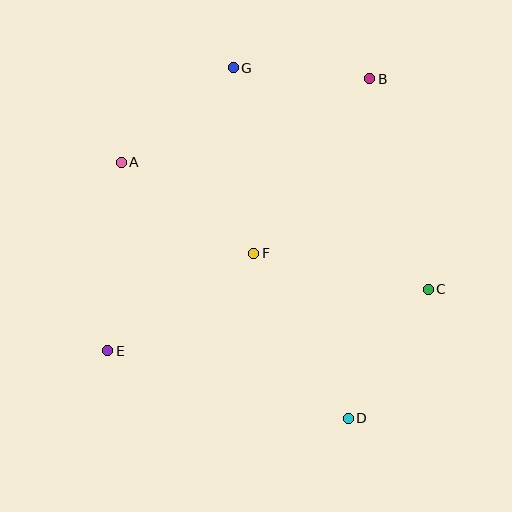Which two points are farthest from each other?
Points B and E are farthest from each other.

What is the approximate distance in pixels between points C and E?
The distance between C and E is approximately 326 pixels.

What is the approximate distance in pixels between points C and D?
The distance between C and D is approximately 152 pixels.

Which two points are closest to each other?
Points B and G are closest to each other.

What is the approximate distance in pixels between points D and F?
The distance between D and F is approximately 190 pixels.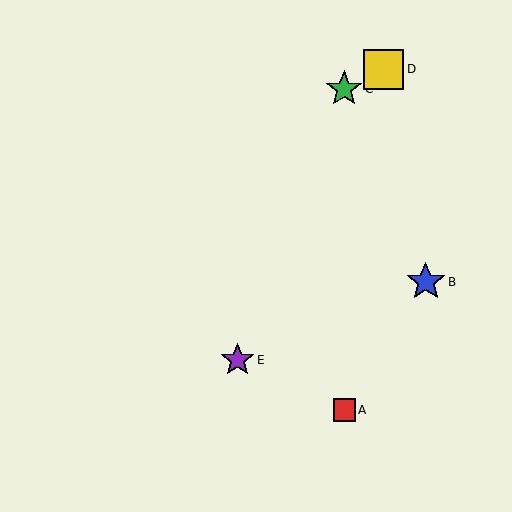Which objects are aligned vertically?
Objects A, C are aligned vertically.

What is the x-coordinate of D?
Object D is at x≈384.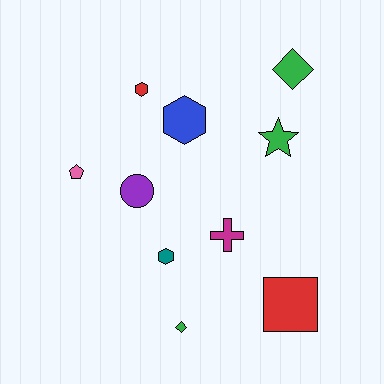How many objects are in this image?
There are 10 objects.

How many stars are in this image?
There is 1 star.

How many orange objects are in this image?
There are no orange objects.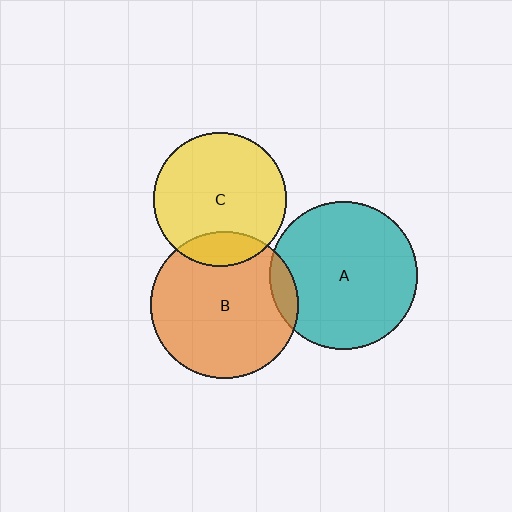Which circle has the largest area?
Circle A (teal).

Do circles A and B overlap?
Yes.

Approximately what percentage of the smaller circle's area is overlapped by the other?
Approximately 10%.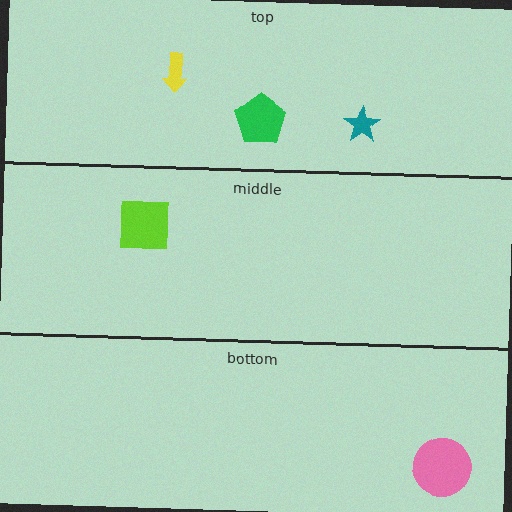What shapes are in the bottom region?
The pink circle.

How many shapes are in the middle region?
1.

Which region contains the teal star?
The top region.